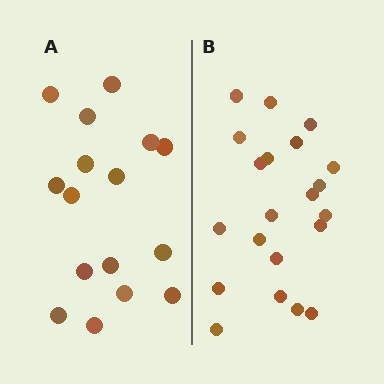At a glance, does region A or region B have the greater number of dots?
Region B (the right region) has more dots.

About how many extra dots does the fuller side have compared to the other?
Region B has about 5 more dots than region A.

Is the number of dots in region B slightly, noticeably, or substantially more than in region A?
Region B has noticeably more, but not dramatically so. The ratio is roughly 1.3 to 1.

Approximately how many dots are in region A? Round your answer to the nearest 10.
About 20 dots. (The exact count is 16, which rounds to 20.)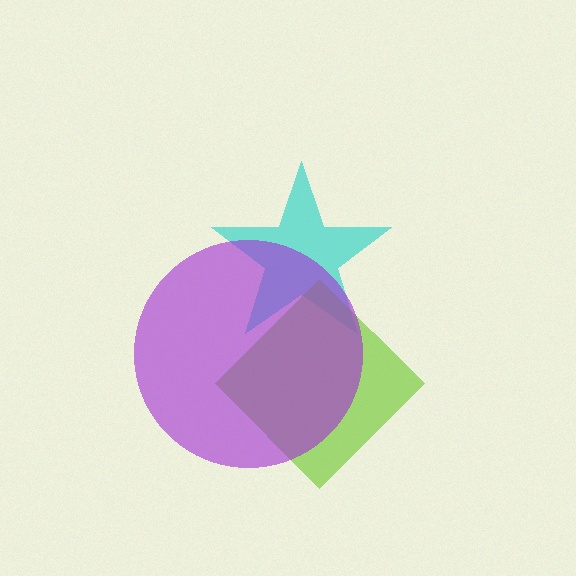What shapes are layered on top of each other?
The layered shapes are: a cyan star, a lime diamond, a purple circle.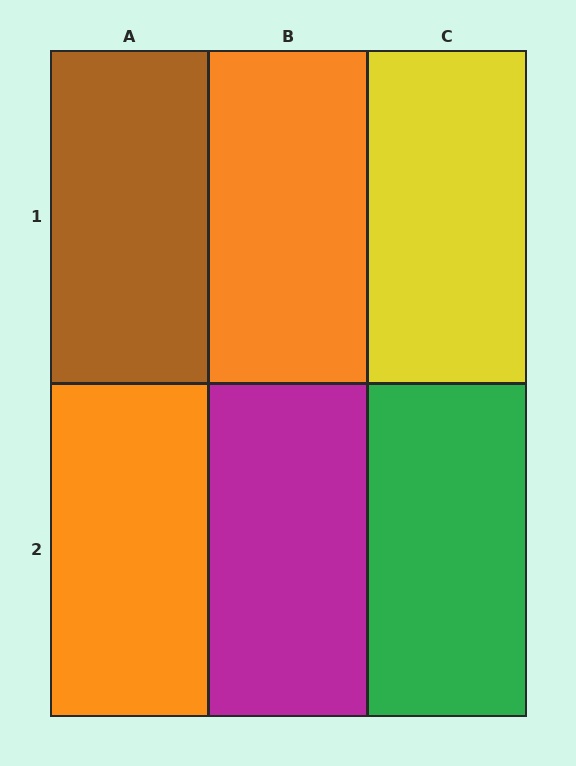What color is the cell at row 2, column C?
Green.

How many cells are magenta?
1 cell is magenta.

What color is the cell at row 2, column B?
Magenta.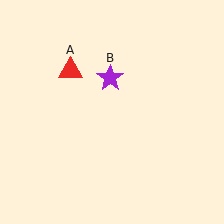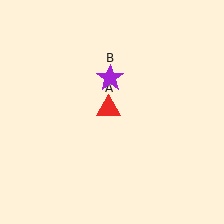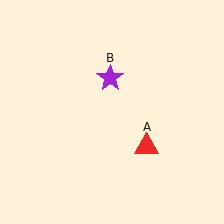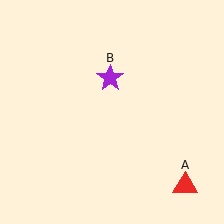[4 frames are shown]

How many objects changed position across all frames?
1 object changed position: red triangle (object A).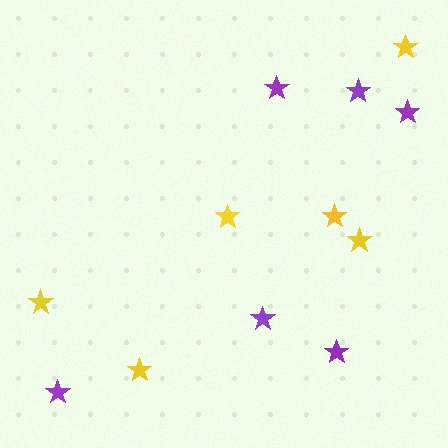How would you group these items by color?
There are 2 groups: one group of purple stars (6) and one group of yellow stars (6).